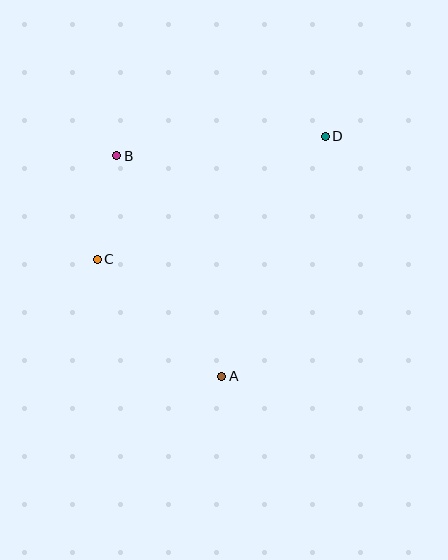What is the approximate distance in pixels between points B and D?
The distance between B and D is approximately 209 pixels.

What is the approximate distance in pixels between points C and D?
The distance between C and D is approximately 259 pixels.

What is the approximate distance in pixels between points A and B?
The distance between A and B is approximately 244 pixels.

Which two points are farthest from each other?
Points A and D are farthest from each other.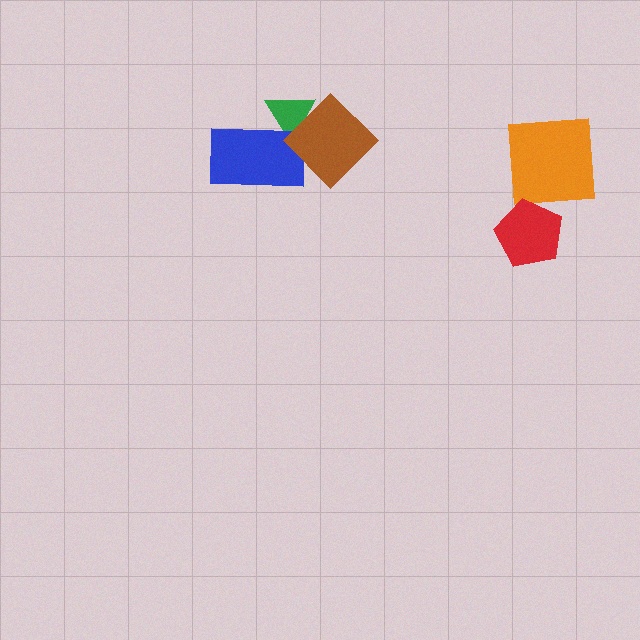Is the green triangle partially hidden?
Yes, it is partially covered by another shape.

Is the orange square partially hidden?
No, no other shape covers it.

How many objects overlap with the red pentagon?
0 objects overlap with the red pentagon.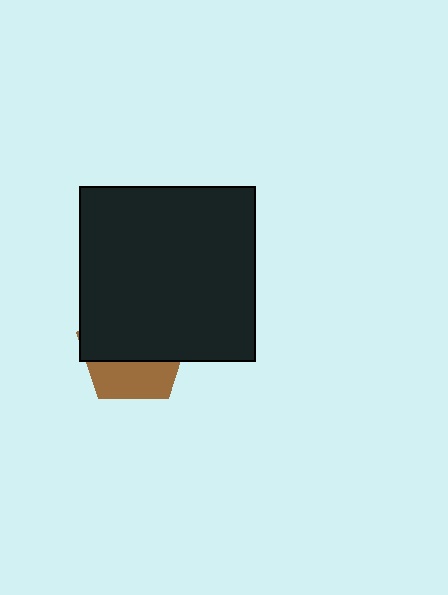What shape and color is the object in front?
The object in front is a black square.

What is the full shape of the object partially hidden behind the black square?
The partially hidden object is a brown pentagon.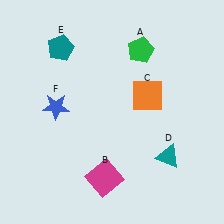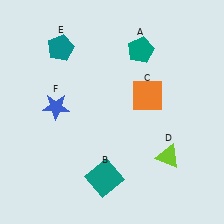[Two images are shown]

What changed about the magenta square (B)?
In Image 1, B is magenta. In Image 2, it changed to teal.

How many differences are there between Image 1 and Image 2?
There are 3 differences between the two images.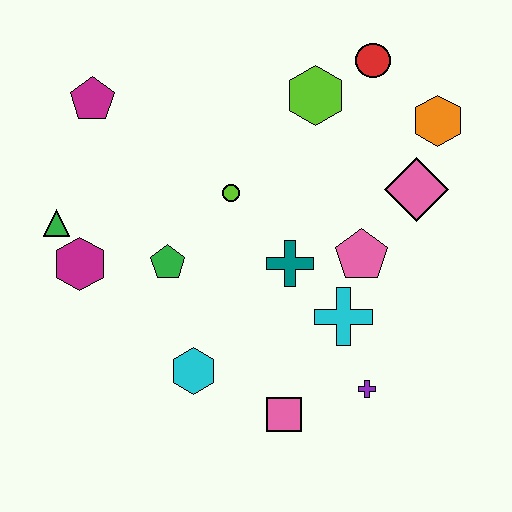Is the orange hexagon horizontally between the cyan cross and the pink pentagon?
No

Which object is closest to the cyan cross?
The pink pentagon is closest to the cyan cross.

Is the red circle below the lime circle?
No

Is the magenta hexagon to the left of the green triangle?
No